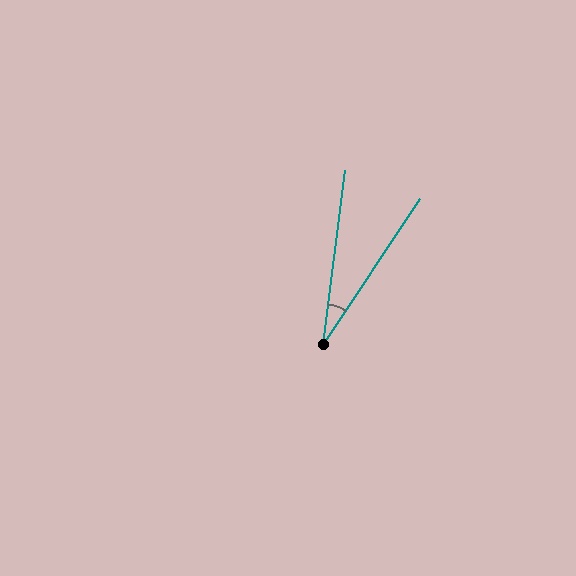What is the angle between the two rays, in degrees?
Approximately 26 degrees.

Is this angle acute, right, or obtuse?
It is acute.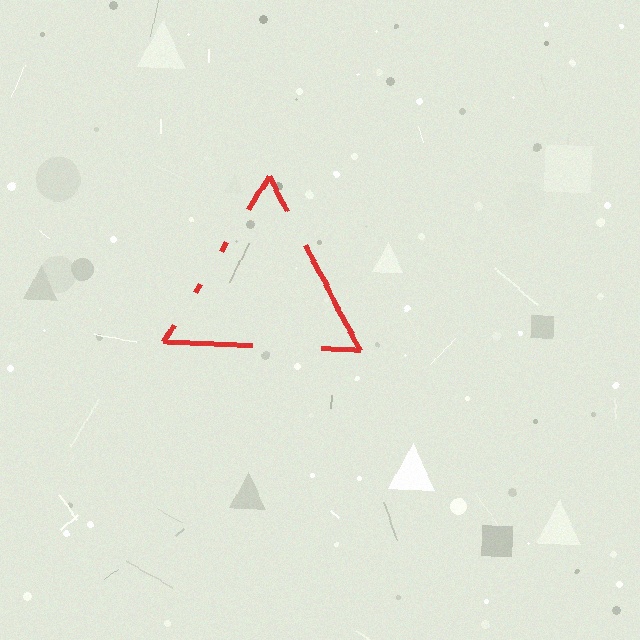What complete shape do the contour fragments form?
The contour fragments form a triangle.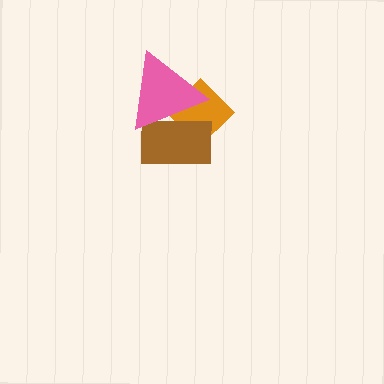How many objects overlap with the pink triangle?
2 objects overlap with the pink triangle.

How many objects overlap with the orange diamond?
2 objects overlap with the orange diamond.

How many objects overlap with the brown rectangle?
2 objects overlap with the brown rectangle.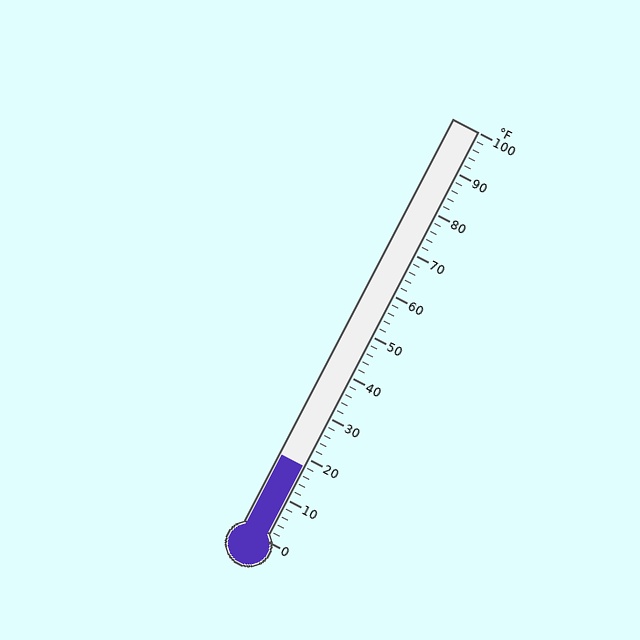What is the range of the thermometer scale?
The thermometer scale ranges from 0°F to 100°F.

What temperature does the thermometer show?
The thermometer shows approximately 18°F.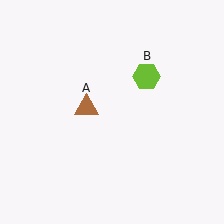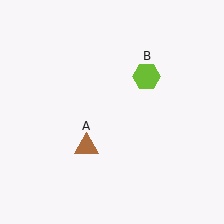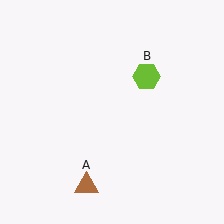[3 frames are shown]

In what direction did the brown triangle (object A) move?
The brown triangle (object A) moved down.